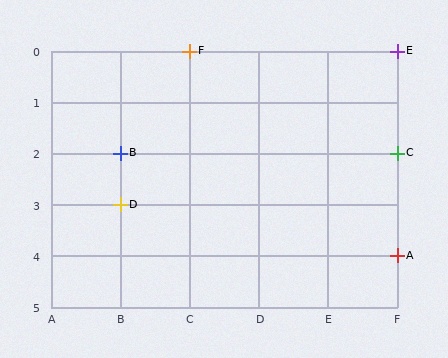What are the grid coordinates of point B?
Point B is at grid coordinates (B, 2).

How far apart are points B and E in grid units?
Points B and E are 4 columns and 2 rows apart (about 4.5 grid units diagonally).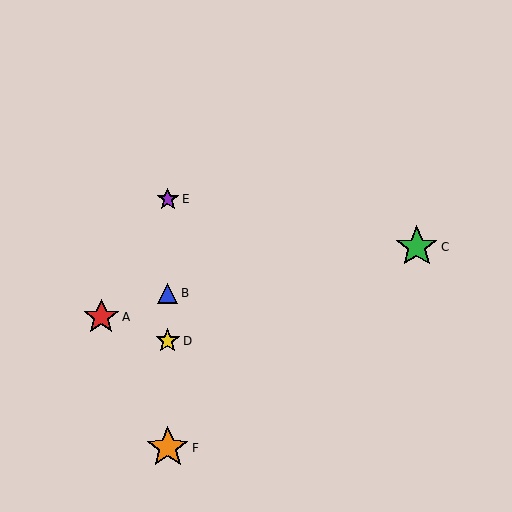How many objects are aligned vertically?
4 objects (B, D, E, F) are aligned vertically.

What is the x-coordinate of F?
Object F is at x≈168.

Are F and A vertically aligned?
No, F is at x≈168 and A is at x≈101.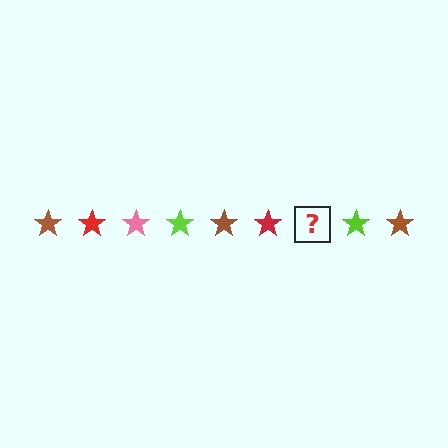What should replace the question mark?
The question mark should be replaced with a pink star.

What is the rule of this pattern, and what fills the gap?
The rule is that the pattern cycles through brown, red, pink, lime stars. The gap should be filled with a pink star.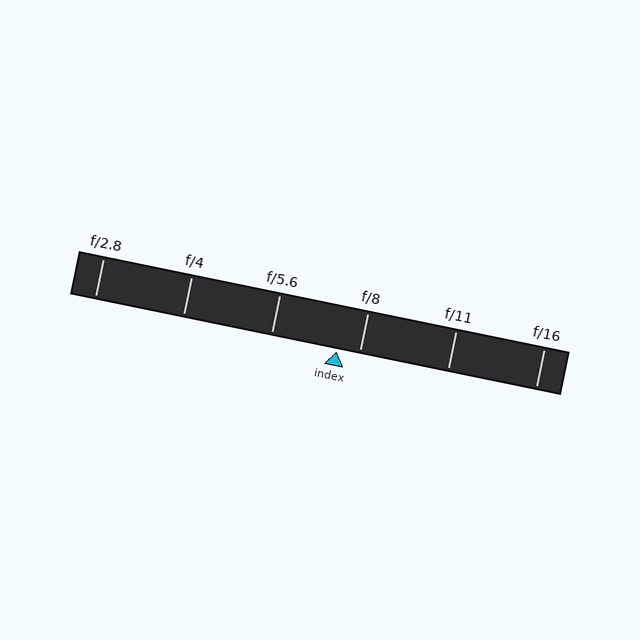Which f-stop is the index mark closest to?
The index mark is closest to f/8.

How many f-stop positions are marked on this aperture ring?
There are 6 f-stop positions marked.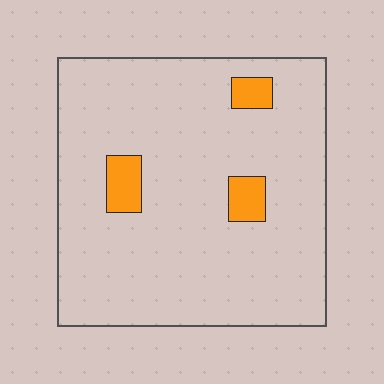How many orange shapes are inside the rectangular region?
3.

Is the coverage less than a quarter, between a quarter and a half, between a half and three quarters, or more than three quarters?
Less than a quarter.